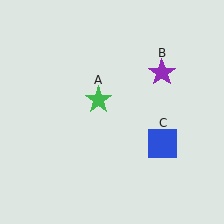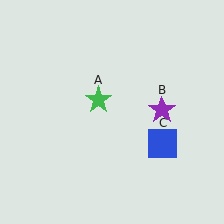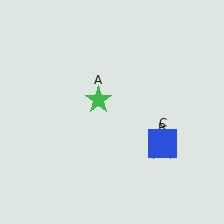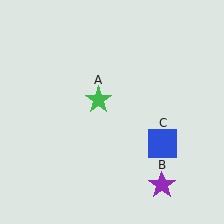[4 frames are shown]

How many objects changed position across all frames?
1 object changed position: purple star (object B).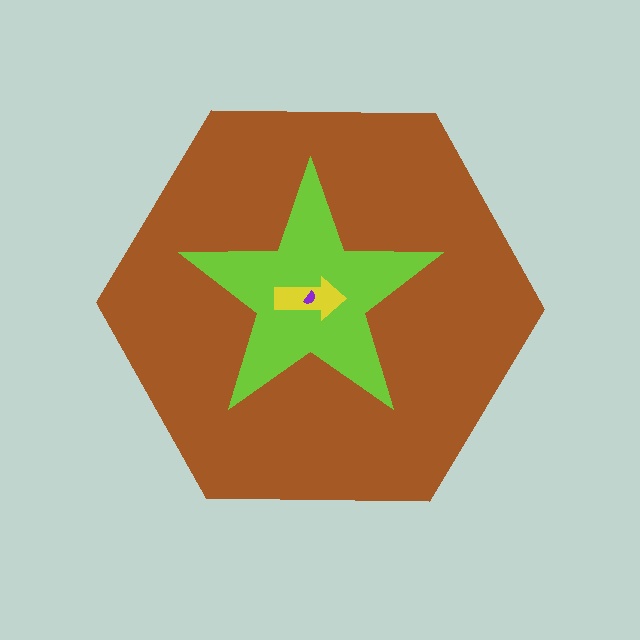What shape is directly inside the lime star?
The yellow arrow.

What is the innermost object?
The purple semicircle.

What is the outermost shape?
The brown hexagon.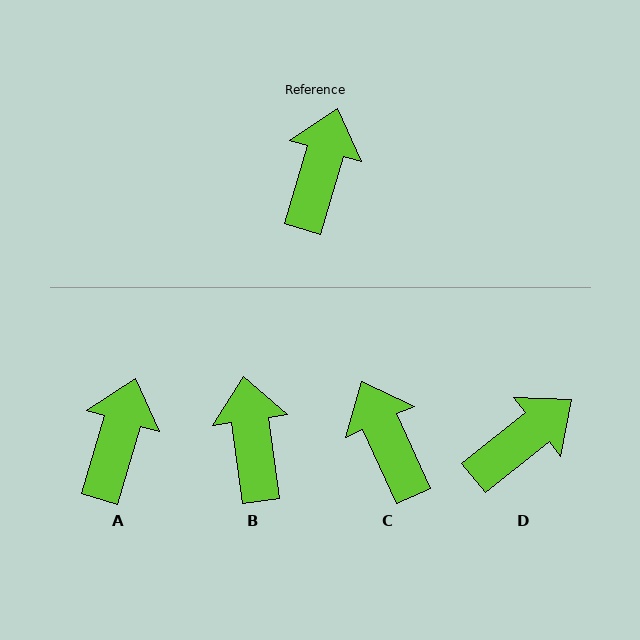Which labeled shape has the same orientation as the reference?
A.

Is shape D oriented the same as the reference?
No, it is off by about 35 degrees.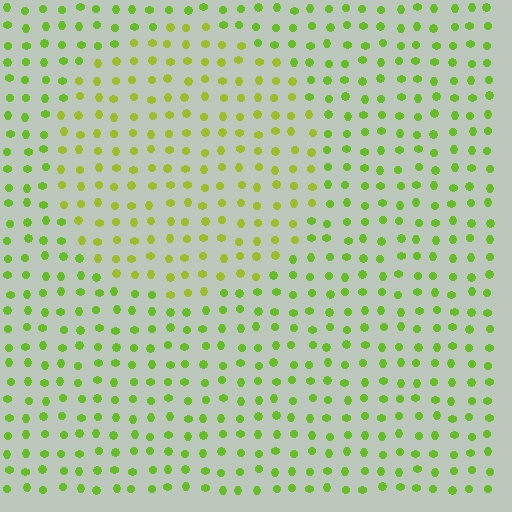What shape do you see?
I see a circle.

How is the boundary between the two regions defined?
The boundary is defined purely by a slight shift in hue (about 22 degrees). Spacing, size, and orientation are identical on both sides.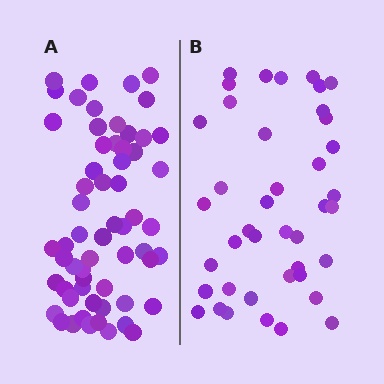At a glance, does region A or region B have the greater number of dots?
Region A (the left region) has more dots.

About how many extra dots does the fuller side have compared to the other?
Region A has approximately 20 more dots than region B.